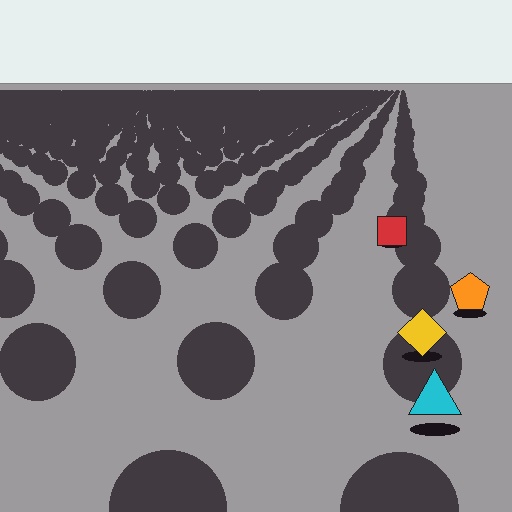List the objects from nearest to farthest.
From nearest to farthest: the cyan triangle, the yellow diamond, the orange pentagon, the red square.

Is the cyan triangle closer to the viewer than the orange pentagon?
Yes. The cyan triangle is closer — you can tell from the texture gradient: the ground texture is coarser near it.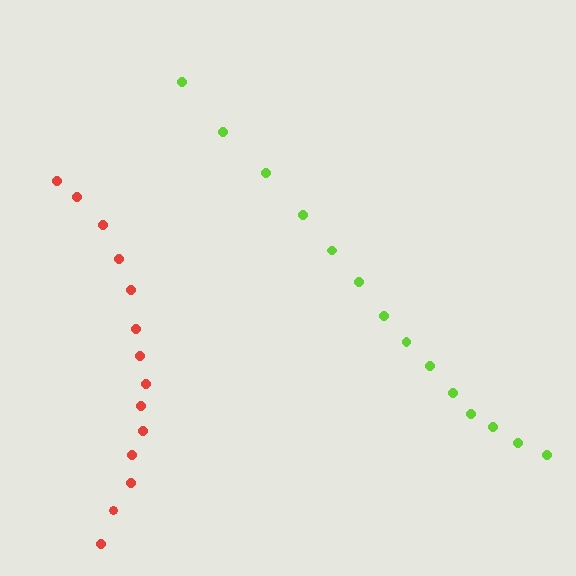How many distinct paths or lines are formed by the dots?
There are 2 distinct paths.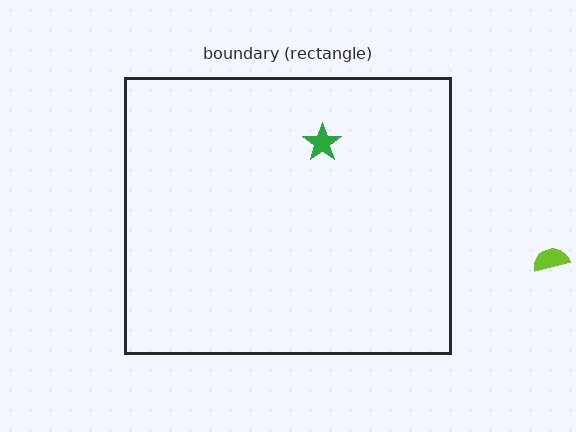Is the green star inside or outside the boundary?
Inside.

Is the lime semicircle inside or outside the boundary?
Outside.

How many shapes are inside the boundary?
1 inside, 1 outside.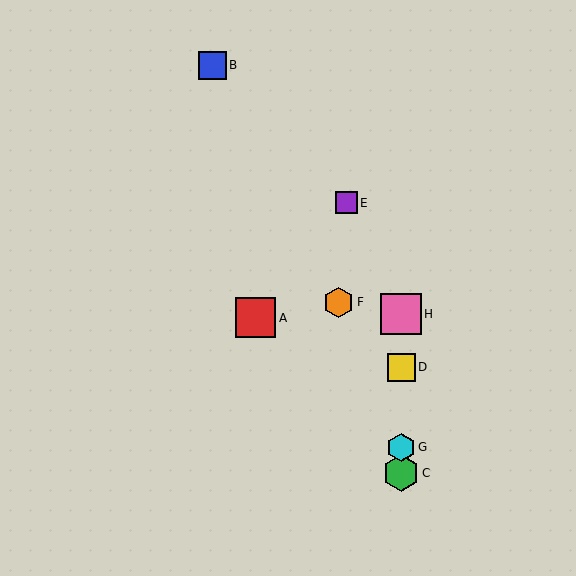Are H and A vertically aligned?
No, H is at x≈401 and A is at x≈256.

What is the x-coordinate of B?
Object B is at x≈212.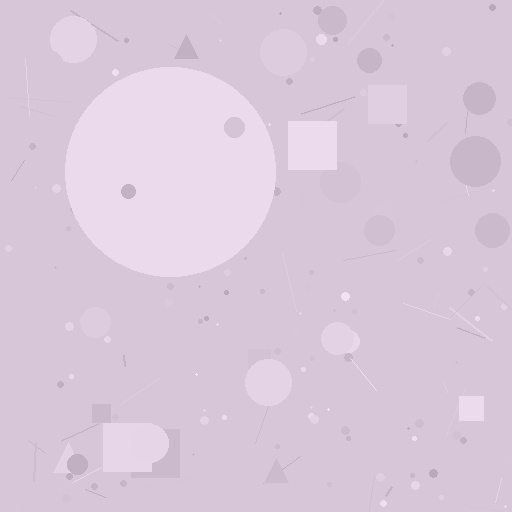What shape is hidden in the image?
A circle is hidden in the image.